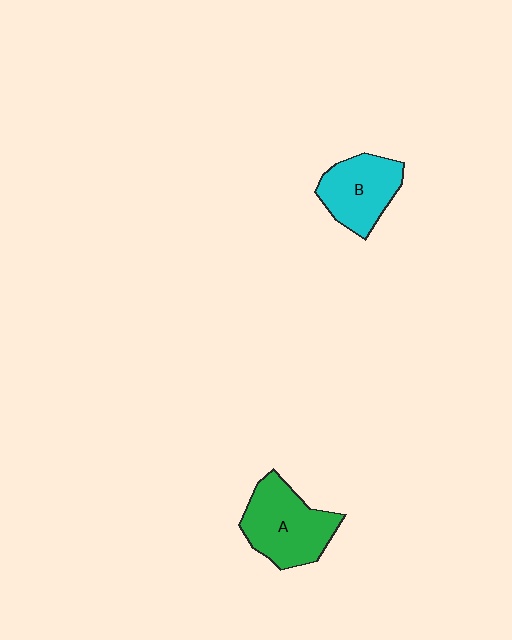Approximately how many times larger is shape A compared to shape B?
Approximately 1.2 times.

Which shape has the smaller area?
Shape B (cyan).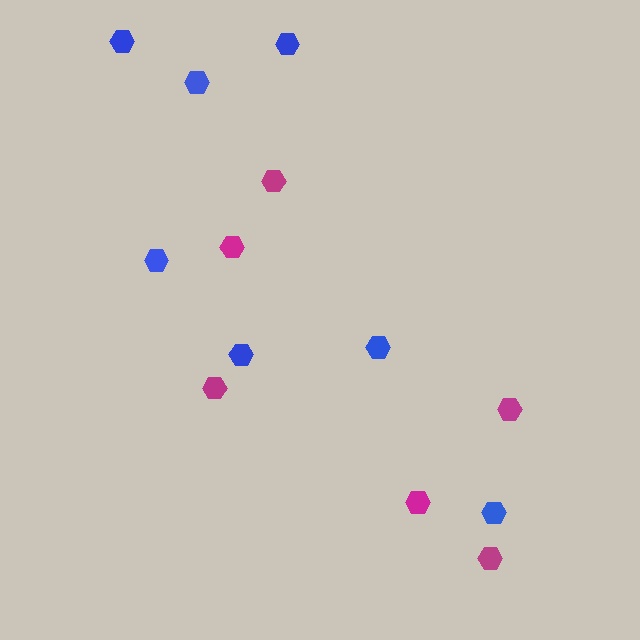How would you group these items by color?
There are 2 groups: one group of blue hexagons (7) and one group of magenta hexagons (6).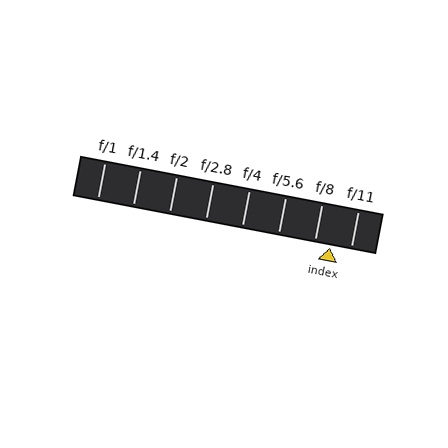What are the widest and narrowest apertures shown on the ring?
The widest aperture shown is f/1 and the narrowest is f/11.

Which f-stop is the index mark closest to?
The index mark is closest to f/8.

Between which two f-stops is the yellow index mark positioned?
The index mark is between f/8 and f/11.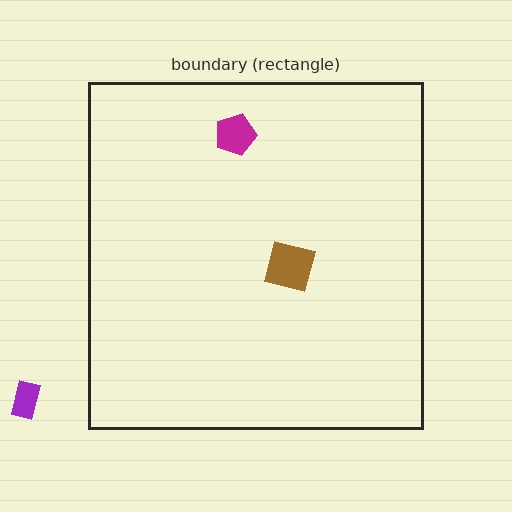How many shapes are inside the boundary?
2 inside, 1 outside.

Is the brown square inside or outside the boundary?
Inside.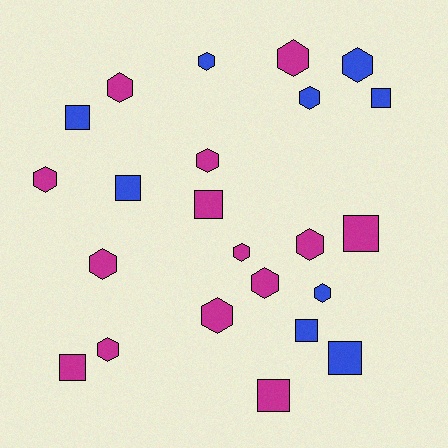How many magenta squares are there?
There are 4 magenta squares.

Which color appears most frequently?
Magenta, with 14 objects.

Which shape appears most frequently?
Hexagon, with 14 objects.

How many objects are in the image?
There are 23 objects.